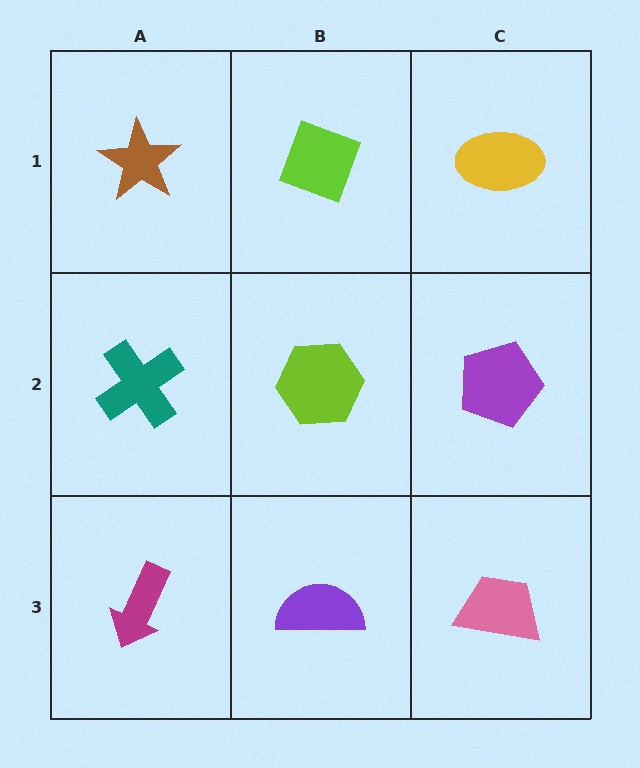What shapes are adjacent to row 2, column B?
A lime diamond (row 1, column B), a purple semicircle (row 3, column B), a teal cross (row 2, column A), a purple pentagon (row 2, column C).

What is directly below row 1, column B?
A lime hexagon.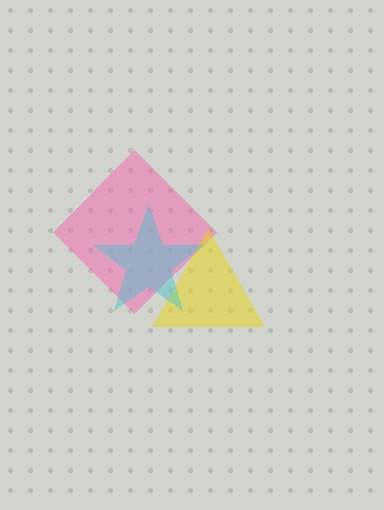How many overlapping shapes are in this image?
There are 3 overlapping shapes in the image.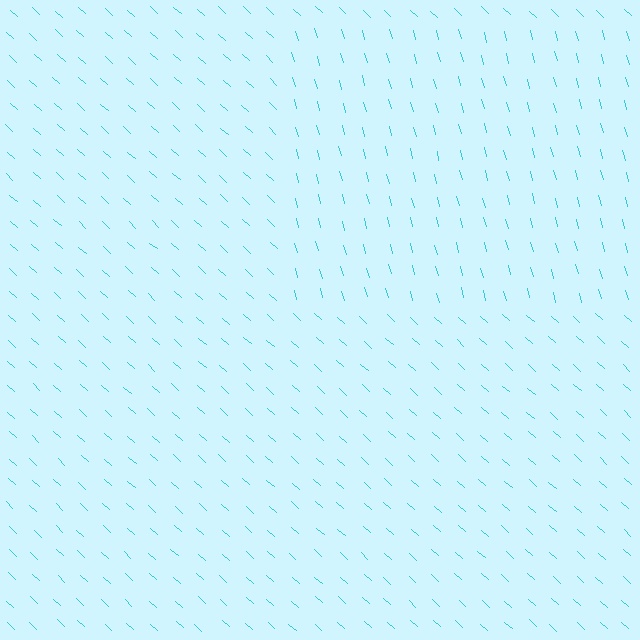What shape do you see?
I see a rectangle.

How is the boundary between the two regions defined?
The boundary is defined purely by a change in line orientation (approximately 33 degrees difference). All lines are the same color and thickness.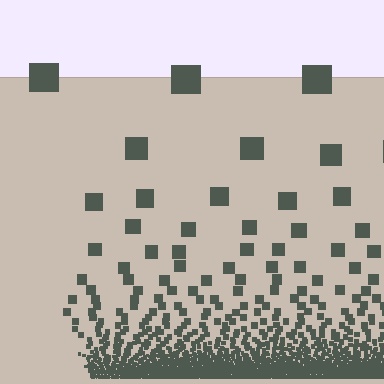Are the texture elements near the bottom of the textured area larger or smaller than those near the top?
Smaller. The gradient is inverted — elements near the bottom are smaller and denser.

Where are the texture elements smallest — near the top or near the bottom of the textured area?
Near the bottom.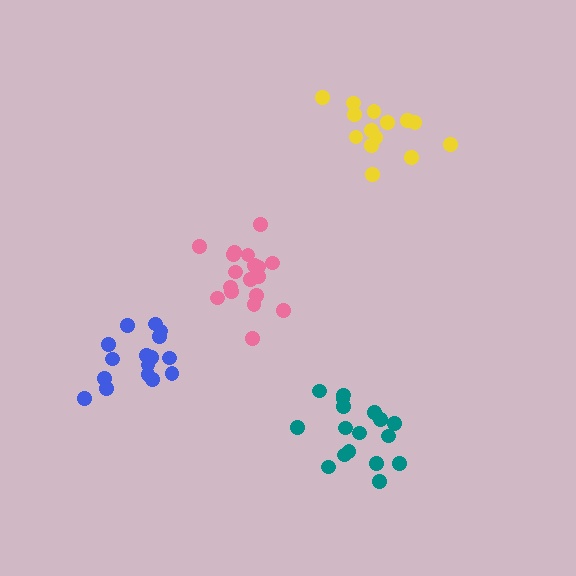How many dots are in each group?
Group 1: 16 dots, Group 2: 17 dots, Group 3: 14 dots, Group 4: 18 dots (65 total).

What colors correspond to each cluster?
The clusters are colored: blue, teal, yellow, pink.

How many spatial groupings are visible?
There are 4 spatial groupings.